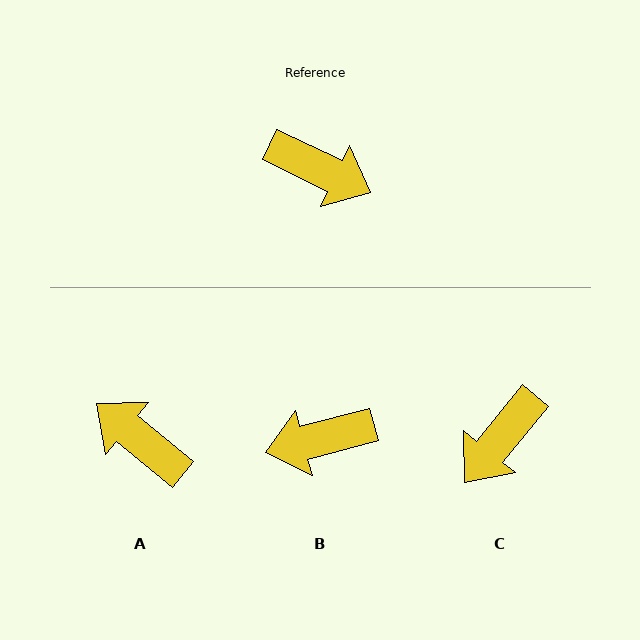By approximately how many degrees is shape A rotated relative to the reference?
Approximately 166 degrees counter-clockwise.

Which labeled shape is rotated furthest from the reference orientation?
A, about 166 degrees away.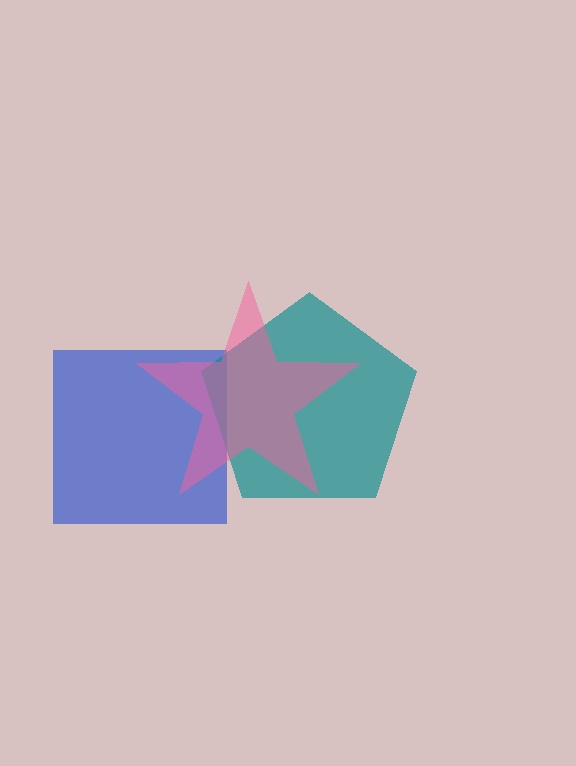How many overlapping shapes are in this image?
There are 3 overlapping shapes in the image.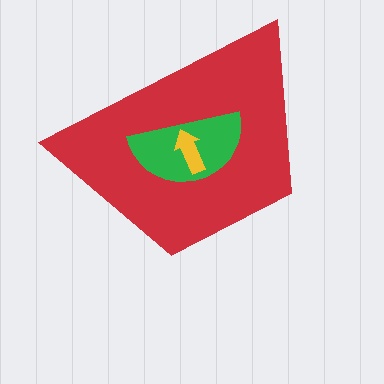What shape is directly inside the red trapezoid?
The green semicircle.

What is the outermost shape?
The red trapezoid.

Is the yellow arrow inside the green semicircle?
Yes.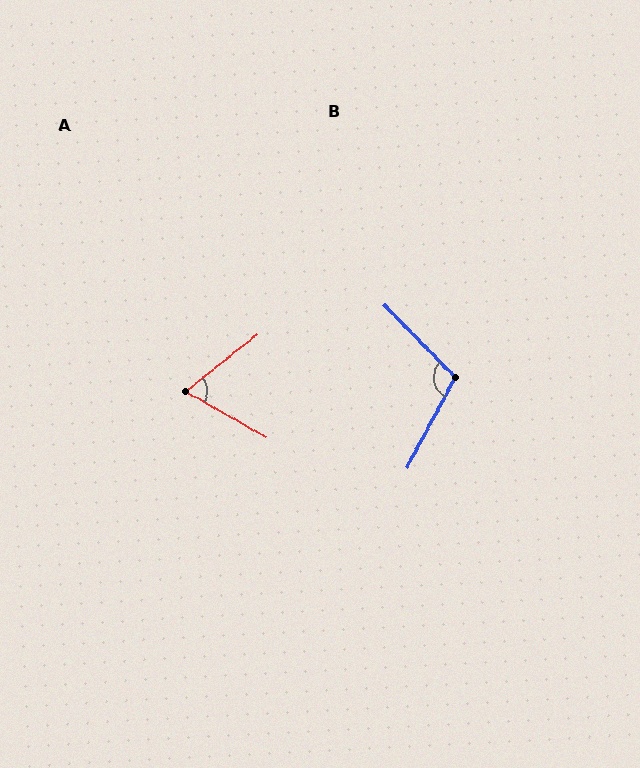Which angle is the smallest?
A, at approximately 68 degrees.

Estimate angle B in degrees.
Approximately 107 degrees.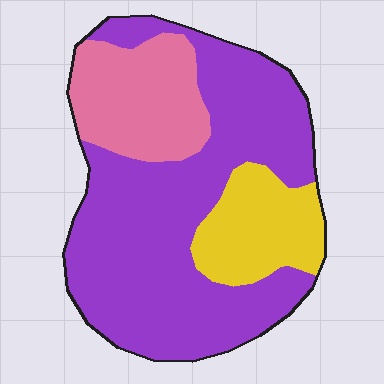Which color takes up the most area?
Purple, at roughly 65%.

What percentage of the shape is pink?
Pink covers roughly 20% of the shape.